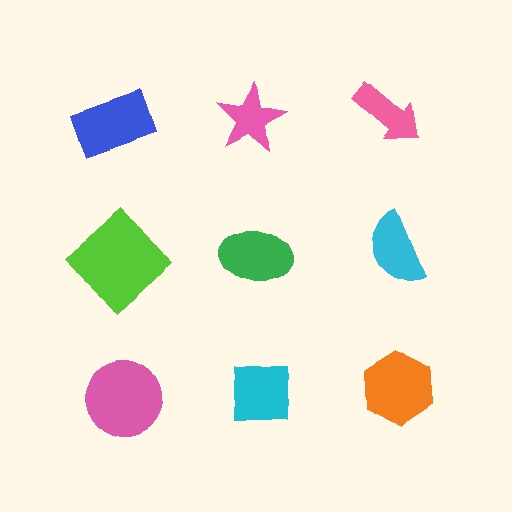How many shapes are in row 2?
3 shapes.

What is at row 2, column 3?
A cyan semicircle.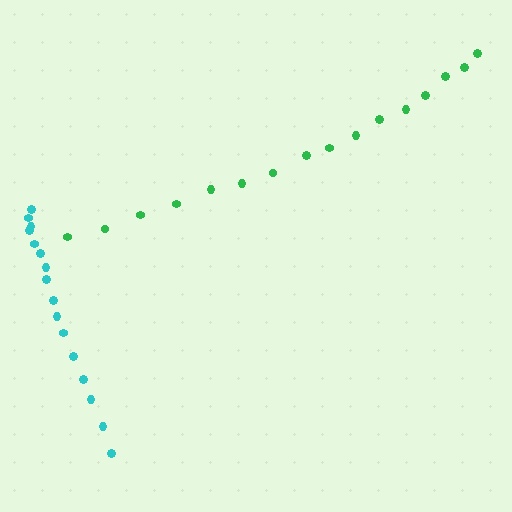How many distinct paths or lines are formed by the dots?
There are 2 distinct paths.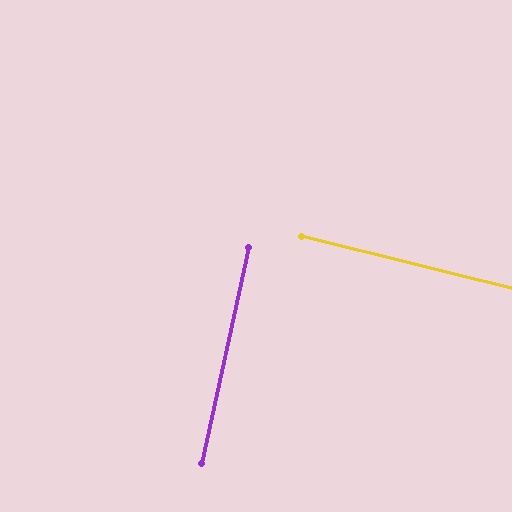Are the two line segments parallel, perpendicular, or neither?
Perpendicular — they meet at approximately 88°.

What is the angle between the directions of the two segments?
Approximately 88 degrees.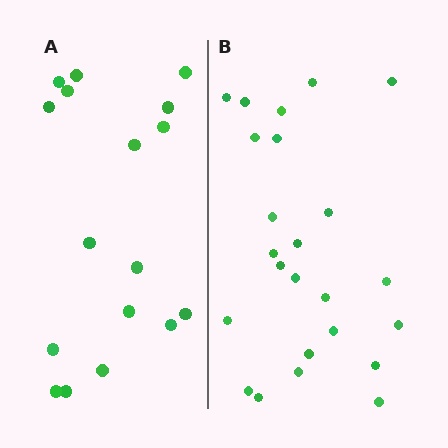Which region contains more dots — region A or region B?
Region B (the right region) has more dots.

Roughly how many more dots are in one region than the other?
Region B has roughly 8 or so more dots than region A.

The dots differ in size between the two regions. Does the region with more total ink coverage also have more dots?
No. Region A has more total ink coverage because its dots are larger, but region B actually contains more individual dots. Total area can be misleading — the number of items is what matters here.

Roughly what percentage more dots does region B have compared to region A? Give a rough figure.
About 40% more.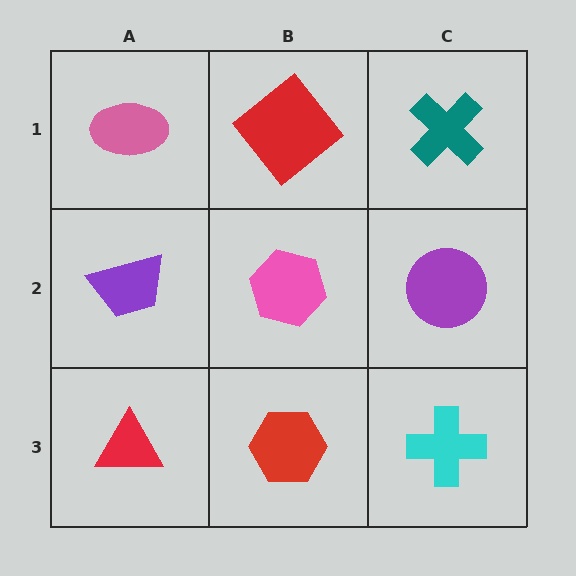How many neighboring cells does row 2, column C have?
3.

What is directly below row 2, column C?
A cyan cross.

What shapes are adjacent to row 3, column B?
A pink hexagon (row 2, column B), a red triangle (row 3, column A), a cyan cross (row 3, column C).